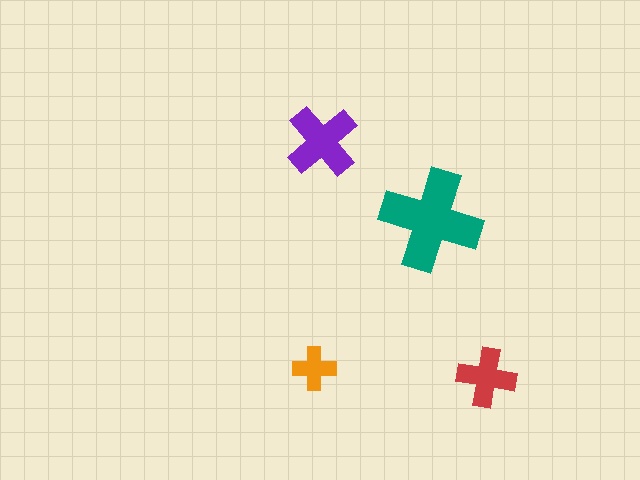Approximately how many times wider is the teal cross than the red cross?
About 1.5 times wider.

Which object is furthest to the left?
The orange cross is leftmost.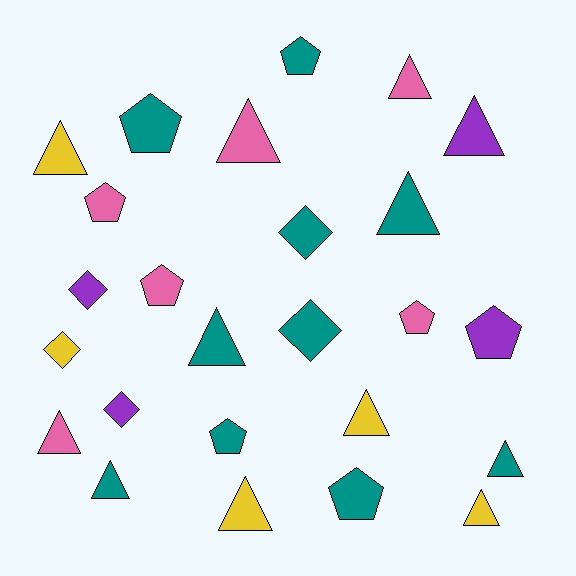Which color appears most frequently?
Teal, with 10 objects.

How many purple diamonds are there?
There are 2 purple diamonds.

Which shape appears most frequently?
Triangle, with 12 objects.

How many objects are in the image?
There are 25 objects.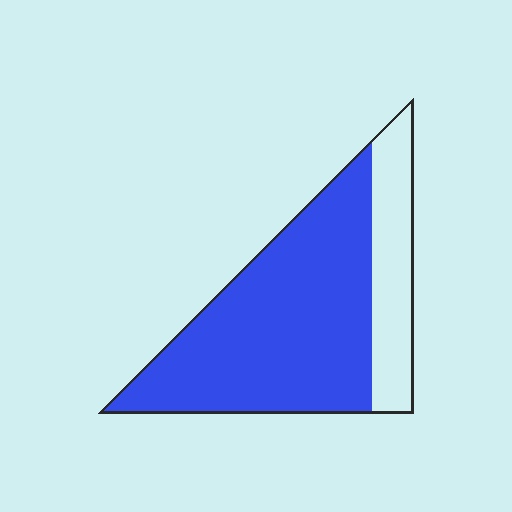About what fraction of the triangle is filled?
About three quarters (3/4).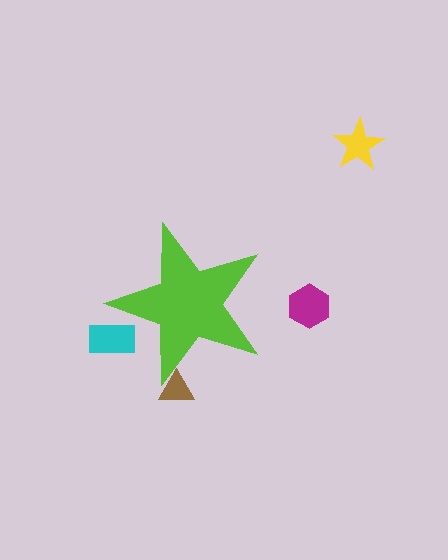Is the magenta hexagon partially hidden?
No, the magenta hexagon is fully visible.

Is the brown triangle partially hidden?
Yes, the brown triangle is partially hidden behind the lime star.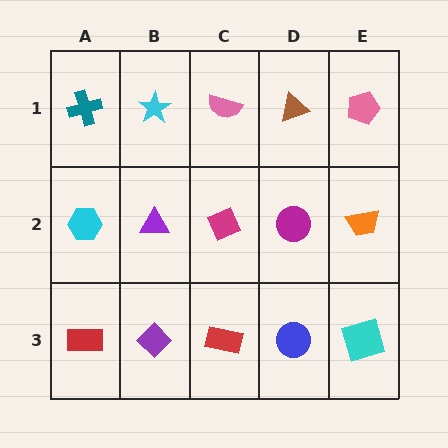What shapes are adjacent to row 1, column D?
A magenta circle (row 2, column D), a pink semicircle (row 1, column C), a pink pentagon (row 1, column E).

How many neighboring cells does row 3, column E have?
2.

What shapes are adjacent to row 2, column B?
A cyan star (row 1, column B), a purple diamond (row 3, column B), a cyan hexagon (row 2, column A), a magenta diamond (row 2, column C).